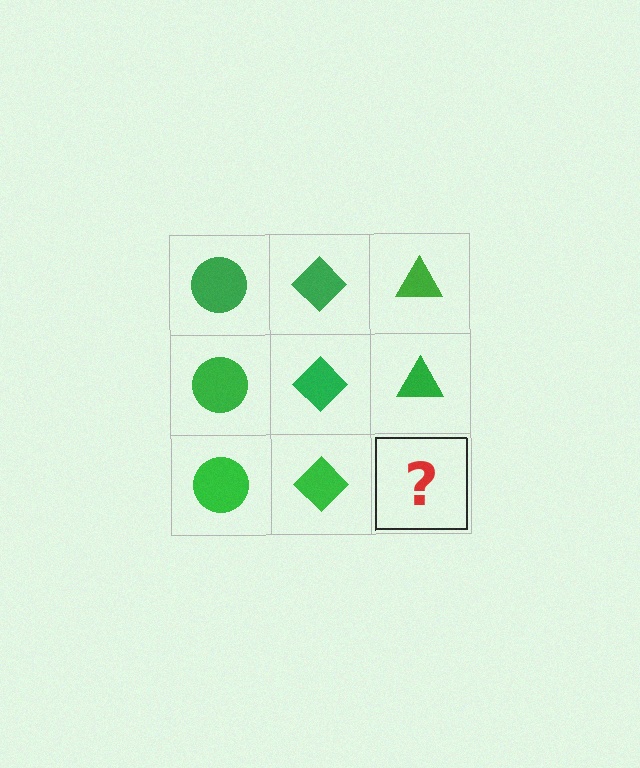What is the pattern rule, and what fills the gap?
The rule is that each column has a consistent shape. The gap should be filled with a green triangle.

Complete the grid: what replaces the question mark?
The question mark should be replaced with a green triangle.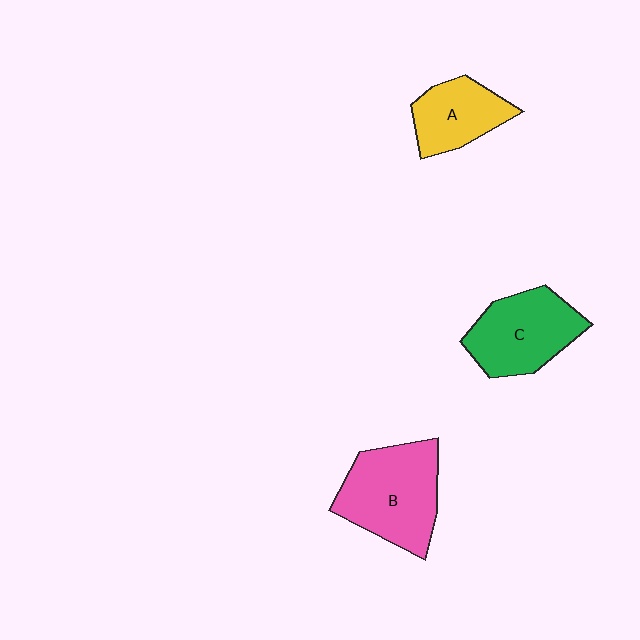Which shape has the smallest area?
Shape A (yellow).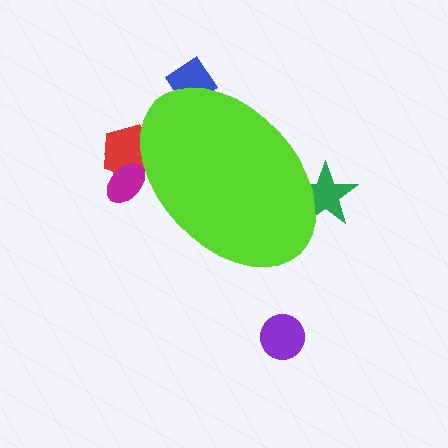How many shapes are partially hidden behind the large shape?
5 shapes are partially hidden.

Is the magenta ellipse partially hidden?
Yes, the magenta ellipse is partially hidden behind the lime ellipse.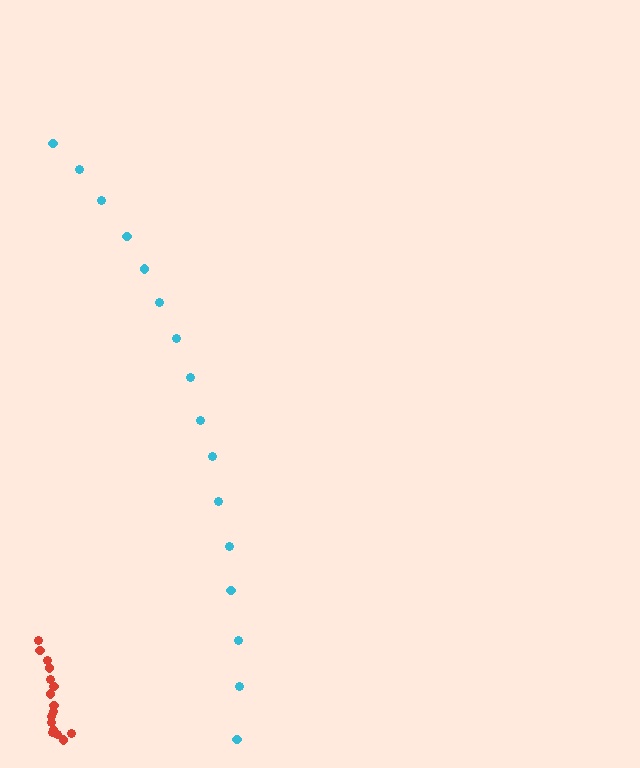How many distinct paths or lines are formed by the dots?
There are 2 distinct paths.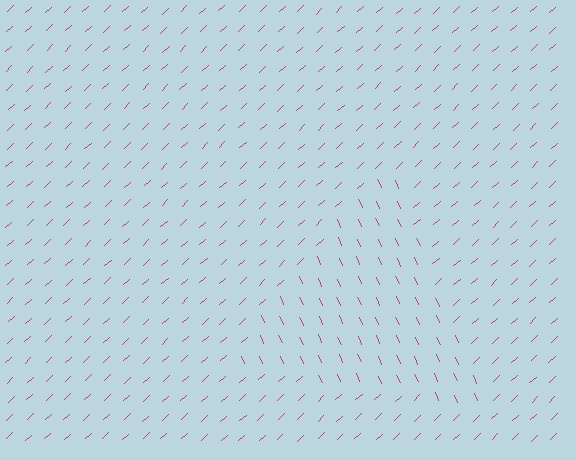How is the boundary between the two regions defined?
The boundary is defined purely by a change in line orientation (approximately 71 degrees difference). All lines are the same color and thickness.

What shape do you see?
I see a triangle.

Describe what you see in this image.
The image is filled with small magenta line segments. A triangle region in the image has lines oriented differently from the surrounding lines, creating a visible texture boundary.